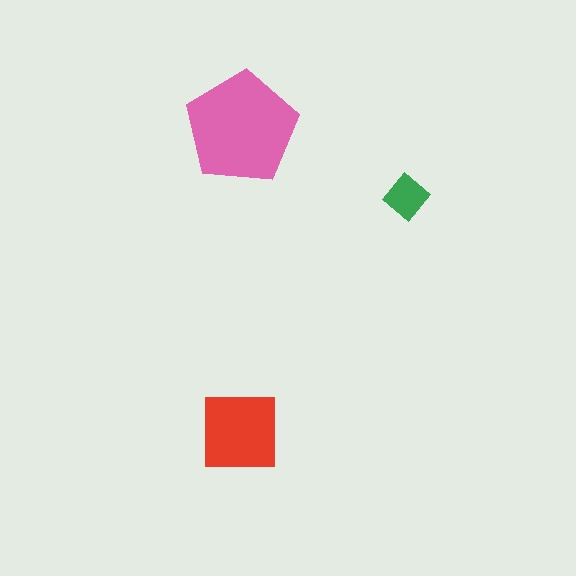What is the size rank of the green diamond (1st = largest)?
3rd.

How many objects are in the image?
There are 3 objects in the image.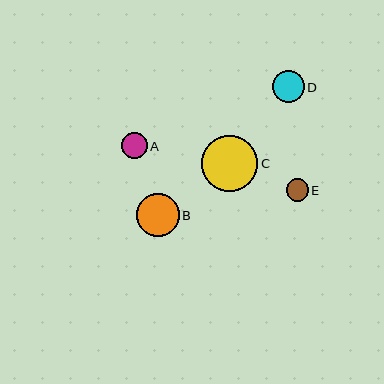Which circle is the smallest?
Circle E is the smallest with a size of approximately 22 pixels.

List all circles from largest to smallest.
From largest to smallest: C, B, D, A, E.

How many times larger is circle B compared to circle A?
Circle B is approximately 1.7 times the size of circle A.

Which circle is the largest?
Circle C is the largest with a size of approximately 56 pixels.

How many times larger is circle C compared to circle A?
Circle C is approximately 2.2 times the size of circle A.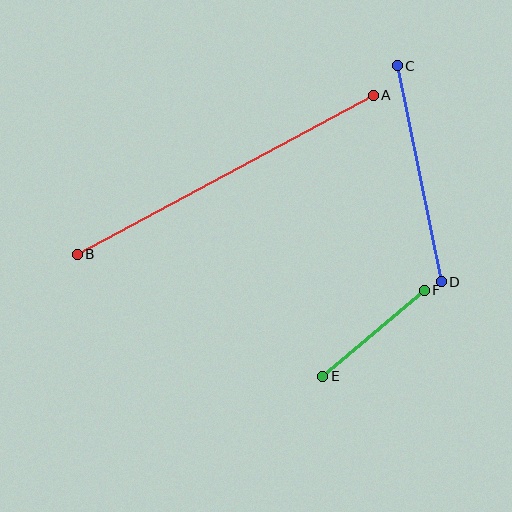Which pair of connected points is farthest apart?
Points A and B are farthest apart.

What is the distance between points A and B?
The distance is approximately 336 pixels.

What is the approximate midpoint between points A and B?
The midpoint is at approximately (225, 175) pixels.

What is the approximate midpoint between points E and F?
The midpoint is at approximately (374, 333) pixels.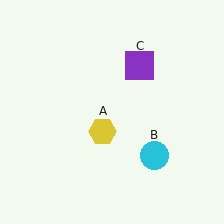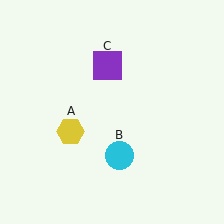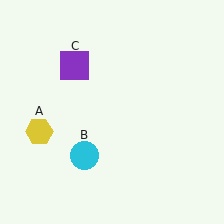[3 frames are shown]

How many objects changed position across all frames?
3 objects changed position: yellow hexagon (object A), cyan circle (object B), purple square (object C).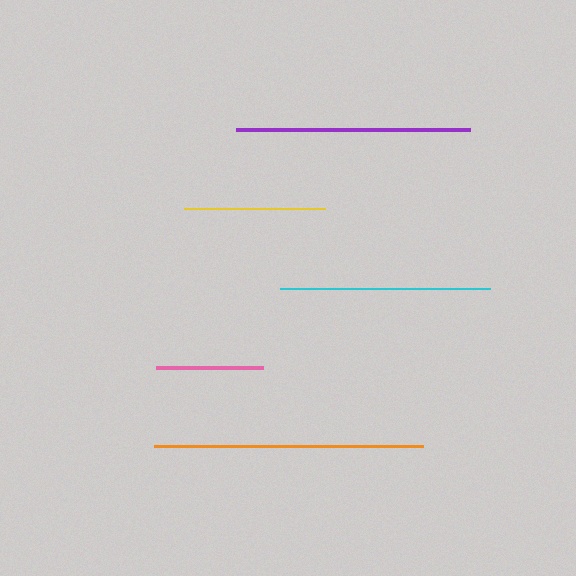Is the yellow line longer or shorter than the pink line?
The yellow line is longer than the pink line.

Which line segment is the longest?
The orange line is the longest at approximately 269 pixels.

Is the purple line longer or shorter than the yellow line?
The purple line is longer than the yellow line.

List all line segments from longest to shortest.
From longest to shortest: orange, purple, cyan, yellow, pink.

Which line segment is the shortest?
The pink line is the shortest at approximately 107 pixels.